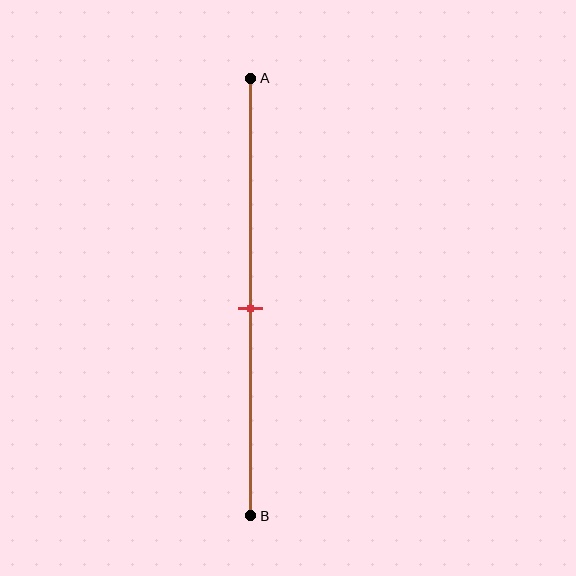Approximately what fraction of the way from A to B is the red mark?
The red mark is approximately 55% of the way from A to B.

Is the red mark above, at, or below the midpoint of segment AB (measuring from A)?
The red mark is approximately at the midpoint of segment AB.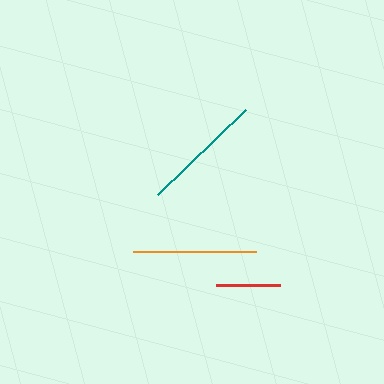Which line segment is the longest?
The orange line is the longest at approximately 123 pixels.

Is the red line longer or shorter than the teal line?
The teal line is longer than the red line.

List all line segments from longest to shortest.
From longest to shortest: orange, teal, red.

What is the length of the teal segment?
The teal segment is approximately 122 pixels long.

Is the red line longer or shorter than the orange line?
The orange line is longer than the red line.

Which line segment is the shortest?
The red line is the shortest at approximately 64 pixels.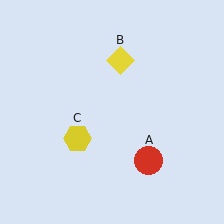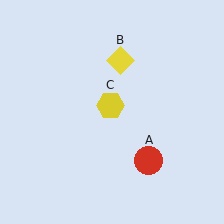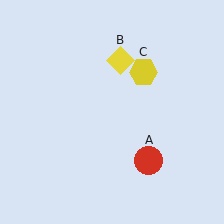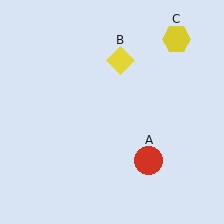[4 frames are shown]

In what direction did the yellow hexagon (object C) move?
The yellow hexagon (object C) moved up and to the right.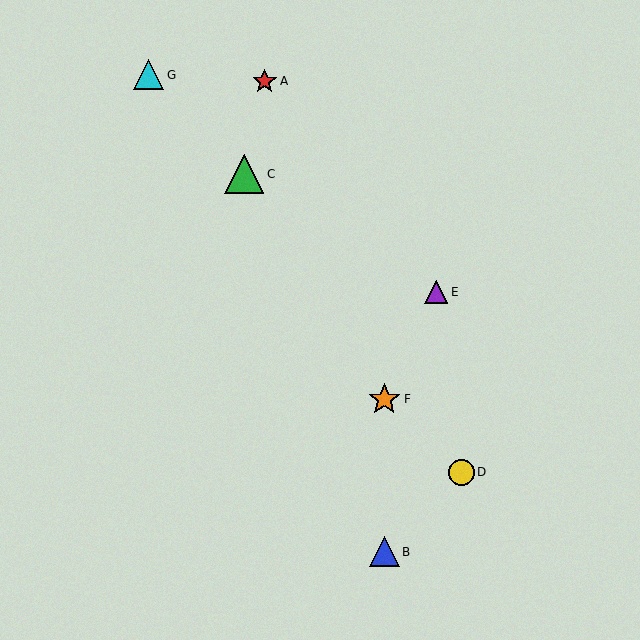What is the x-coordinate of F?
Object F is at x≈384.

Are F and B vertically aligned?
Yes, both are at x≈384.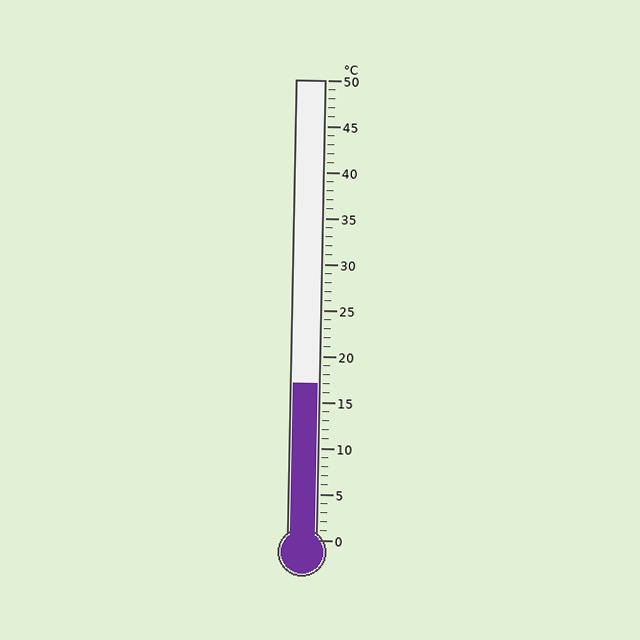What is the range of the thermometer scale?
The thermometer scale ranges from 0°C to 50°C.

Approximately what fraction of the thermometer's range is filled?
The thermometer is filled to approximately 35% of its range.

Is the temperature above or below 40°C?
The temperature is below 40°C.